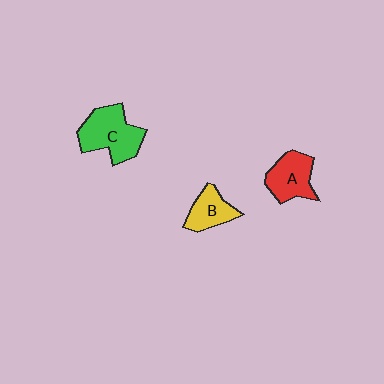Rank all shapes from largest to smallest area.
From largest to smallest: C (green), A (red), B (yellow).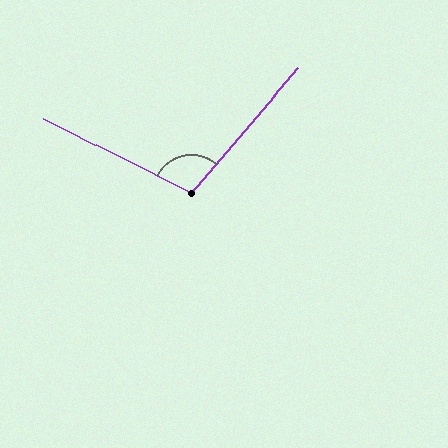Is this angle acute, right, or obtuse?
It is obtuse.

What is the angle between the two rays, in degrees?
Approximately 104 degrees.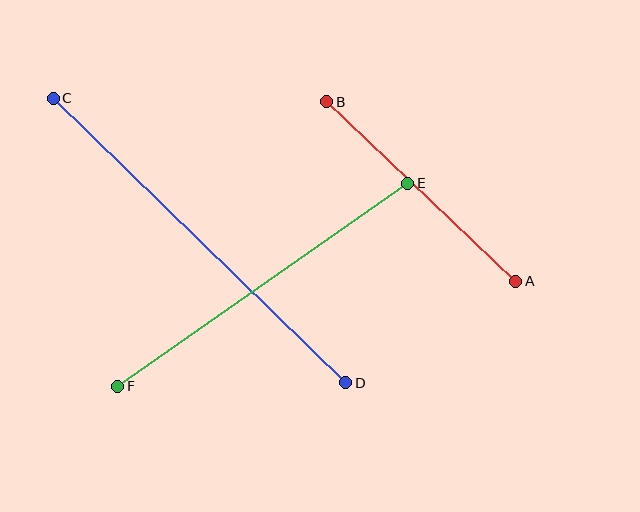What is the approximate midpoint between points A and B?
The midpoint is at approximately (421, 191) pixels.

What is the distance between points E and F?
The distance is approximately 354 pixels.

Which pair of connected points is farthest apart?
Points C and D are farthest apart.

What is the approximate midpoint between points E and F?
The midpoint is at approximately (263, 285) pixels.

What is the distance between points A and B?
The distance is approximately 261 pixels.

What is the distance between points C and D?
The distance is approximately 408 pixels.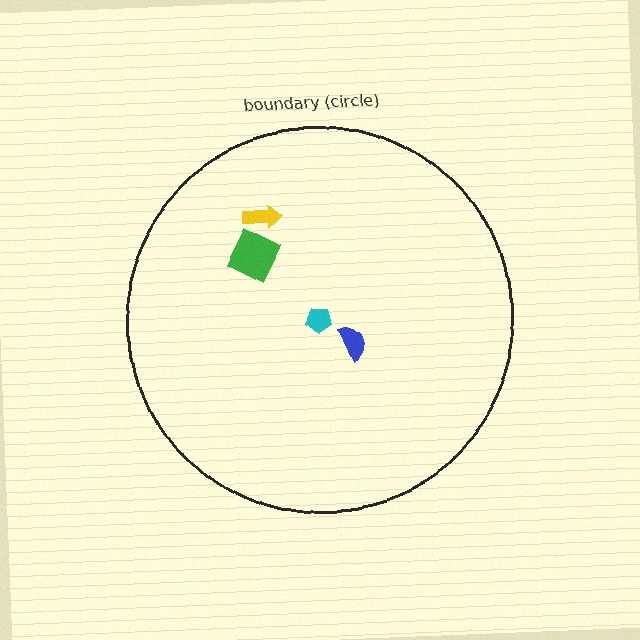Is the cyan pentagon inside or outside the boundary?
Inside.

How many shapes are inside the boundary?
4 inside, 0 outside.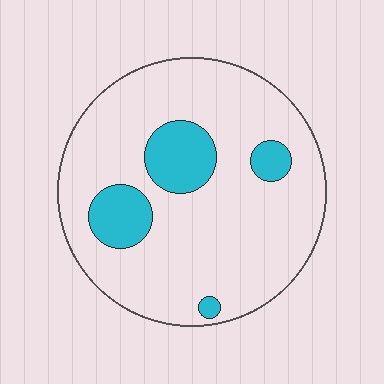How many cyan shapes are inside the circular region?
4.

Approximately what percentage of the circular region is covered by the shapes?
Approximately 15%.